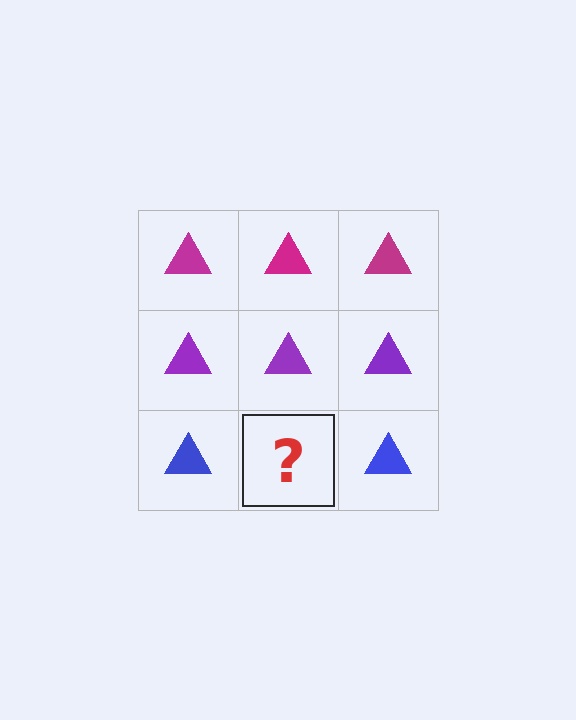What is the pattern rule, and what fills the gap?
The rule is that each row has a consistent color. The gap should be filled with a blue triangle.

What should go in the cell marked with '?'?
The missing cell should contain a blue triangle.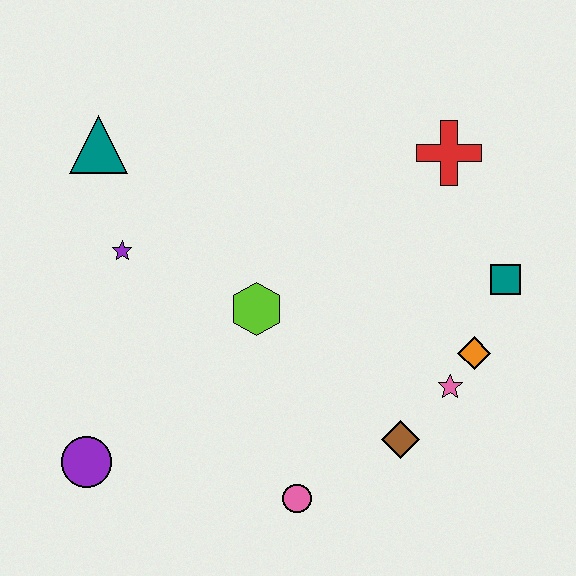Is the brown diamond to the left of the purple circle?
No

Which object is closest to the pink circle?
The brown diamond is closest to the pink circle.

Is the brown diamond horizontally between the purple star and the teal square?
Yes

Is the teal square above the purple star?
No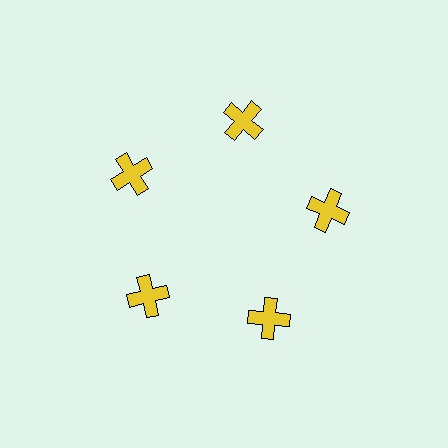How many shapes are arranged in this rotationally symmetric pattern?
There are 5 shapes, arranged in 5 groups of 1.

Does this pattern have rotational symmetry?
Yes, this pattern has 5-fold rotational symmetry. It looks the same after rotating 72 degrees around the center.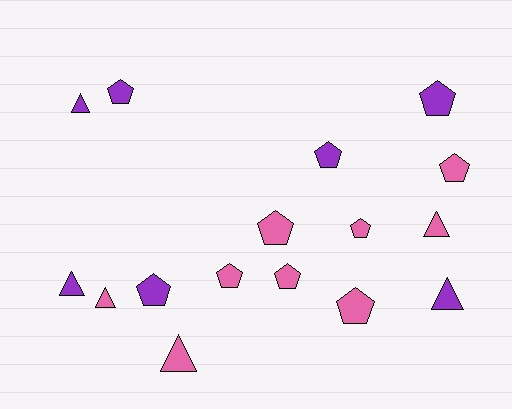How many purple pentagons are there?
There are 4 purple pentagons.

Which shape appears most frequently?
Pentagon, with 10 objects.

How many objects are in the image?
There are 16 objects.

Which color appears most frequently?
Pink, with 9 objects.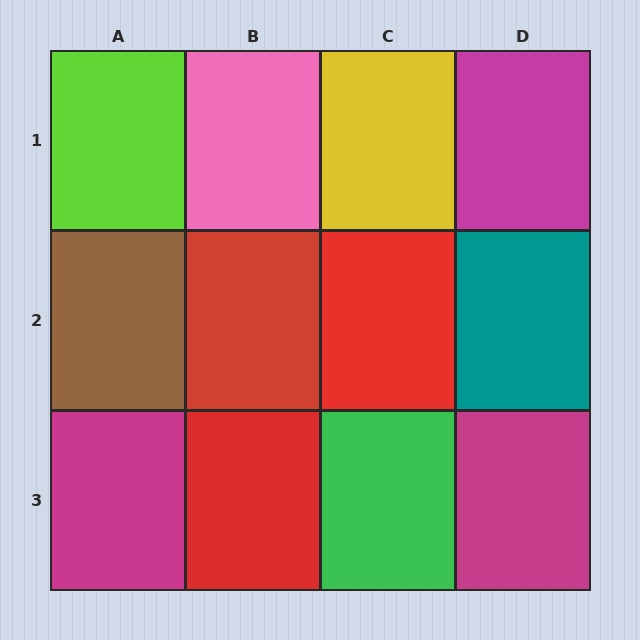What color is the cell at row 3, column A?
Magenta.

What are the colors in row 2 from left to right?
Brown, red, red, teal.